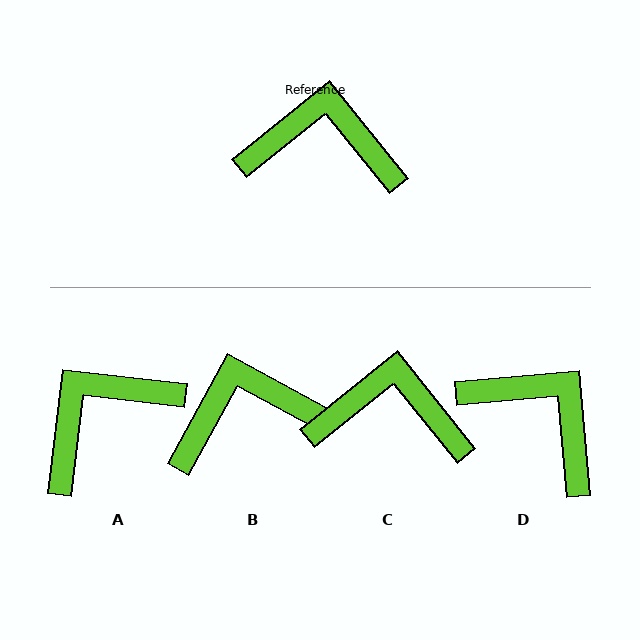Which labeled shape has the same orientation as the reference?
C.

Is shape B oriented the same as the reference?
No, it is off by about 23 degrees.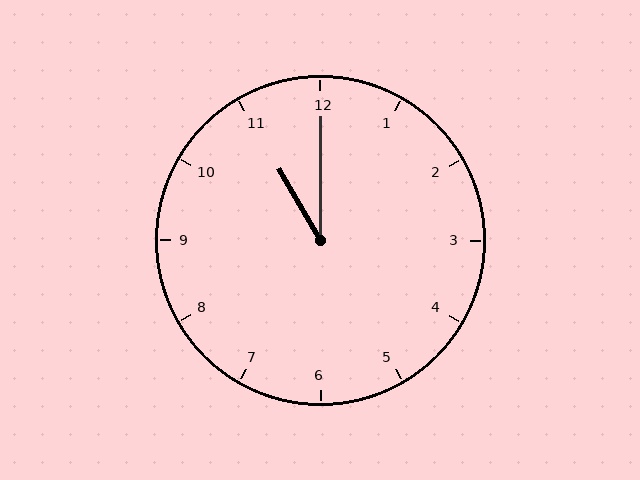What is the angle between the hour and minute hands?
Approximately 30 degrees.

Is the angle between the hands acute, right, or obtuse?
It is acute.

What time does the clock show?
11:00.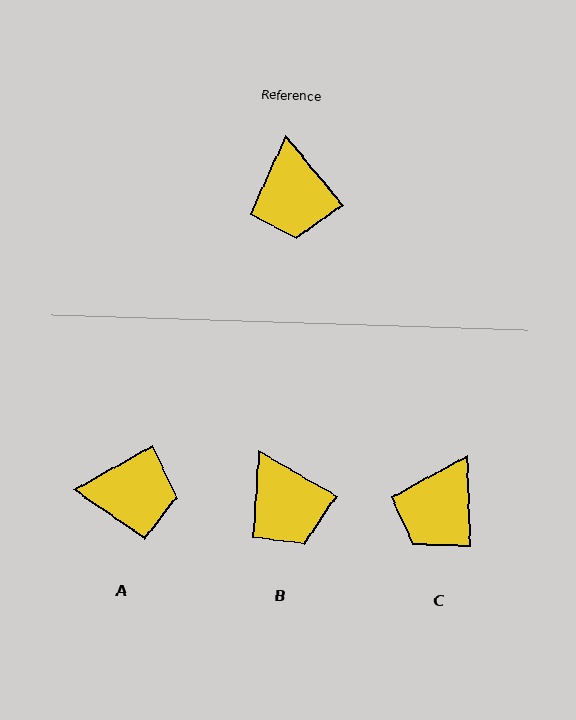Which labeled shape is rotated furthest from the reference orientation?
A, about 80 degrees away.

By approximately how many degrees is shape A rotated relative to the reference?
Approximately 80 degrees counter-clockwise.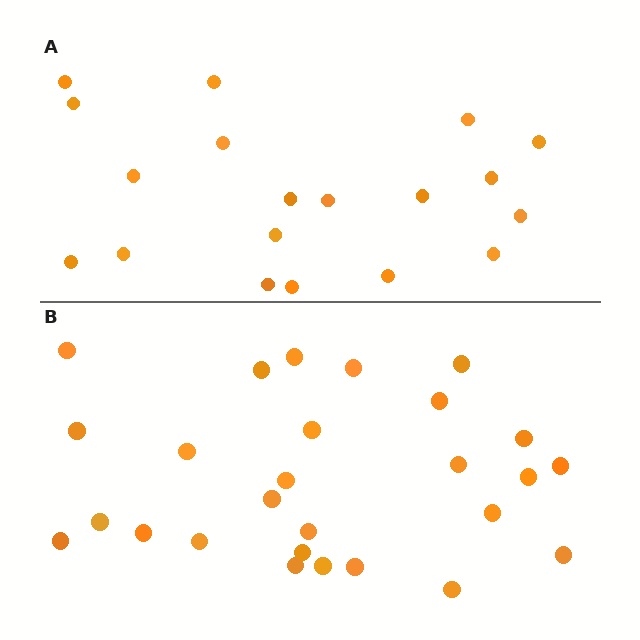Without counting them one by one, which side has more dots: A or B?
Region B (the bottom region) has more dots.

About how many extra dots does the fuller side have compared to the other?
Region B has roughly 8 or so more dots than region A.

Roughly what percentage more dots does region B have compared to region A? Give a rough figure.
About 40% more.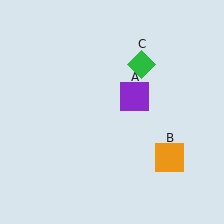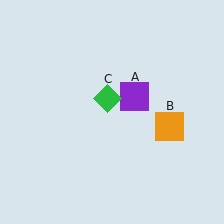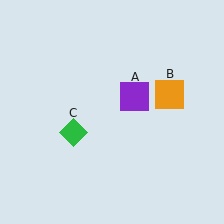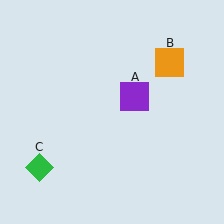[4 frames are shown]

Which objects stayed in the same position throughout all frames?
Purple square (object A) remained stationary.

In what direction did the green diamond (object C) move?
The green diamond (object C) moved down and to the left.